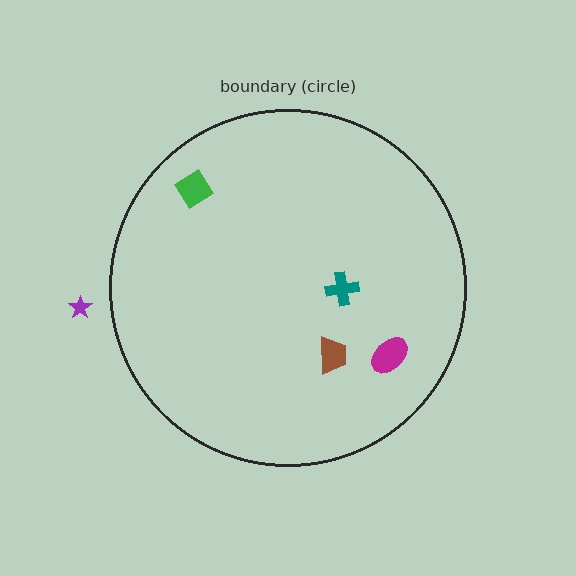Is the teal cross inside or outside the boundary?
Inside.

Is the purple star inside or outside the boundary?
Outside.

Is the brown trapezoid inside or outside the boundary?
Inside.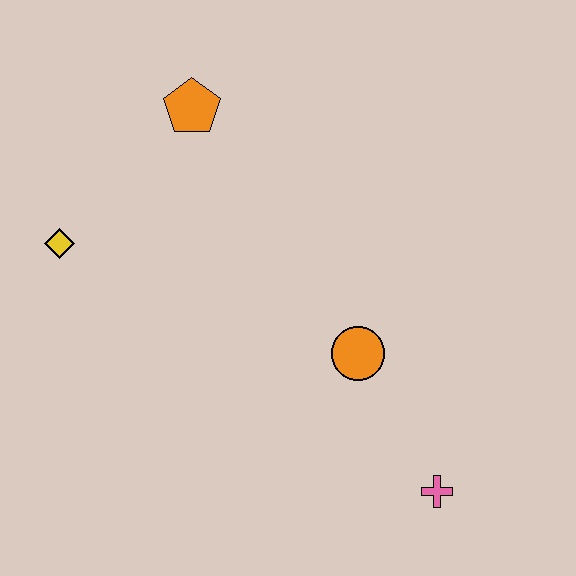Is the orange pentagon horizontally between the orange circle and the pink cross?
No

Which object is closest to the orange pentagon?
The yellow diamond is closest to the orange pentagon.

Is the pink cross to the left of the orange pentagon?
No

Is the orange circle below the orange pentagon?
Yes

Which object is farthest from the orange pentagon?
The pink cross is farthest from the orange pentagon.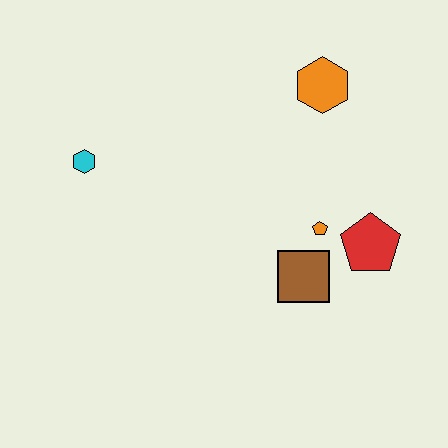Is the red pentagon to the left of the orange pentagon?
No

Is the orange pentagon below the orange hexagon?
Yes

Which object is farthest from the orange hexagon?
The cyan hexagon is farthest from the orange hexagon.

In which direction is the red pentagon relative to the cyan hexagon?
The red pentagon is to the right of the cyan hexagon.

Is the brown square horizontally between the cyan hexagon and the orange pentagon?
Yes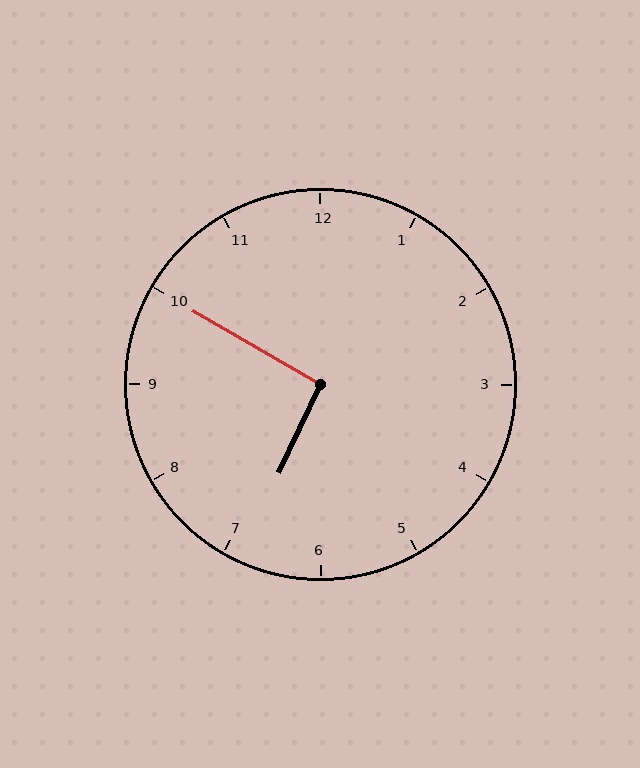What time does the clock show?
6:50.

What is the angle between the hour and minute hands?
Approximately 95 degrees.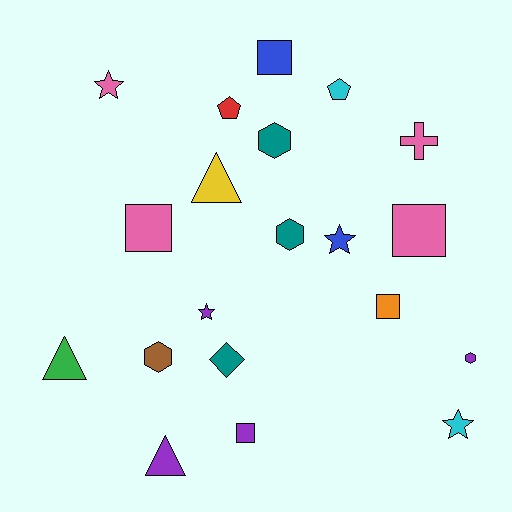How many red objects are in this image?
There is 1 red object.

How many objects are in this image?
There are 20 objects.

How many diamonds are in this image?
There is 1 diamond.